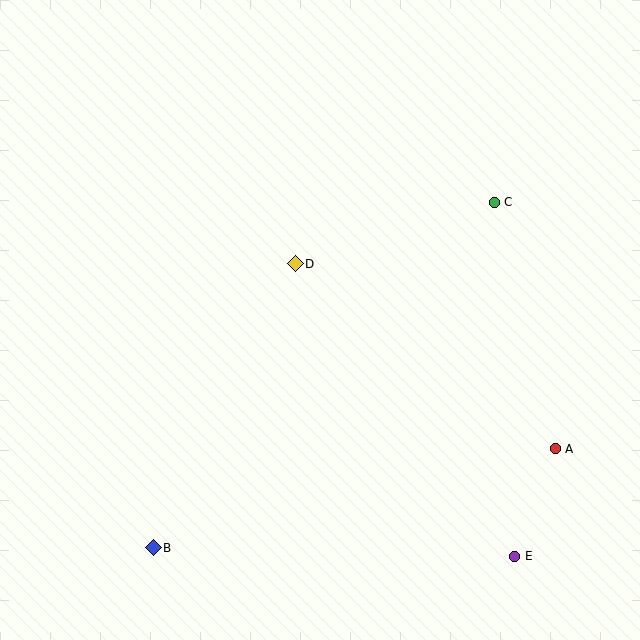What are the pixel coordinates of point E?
Point E is at (515, 556).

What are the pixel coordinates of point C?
Point C is at (494, 202).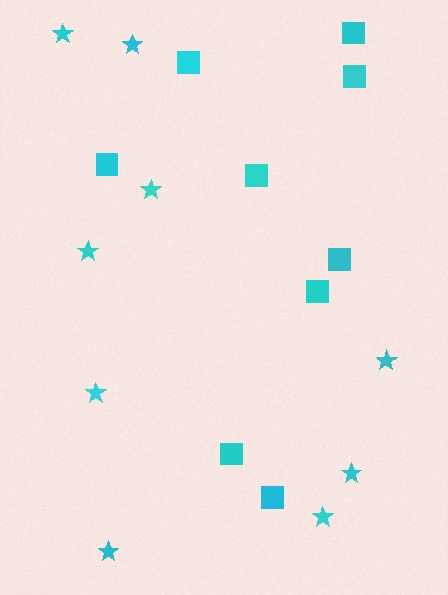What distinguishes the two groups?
There are 2 groups: one group of stars (9) and one group of squares (9).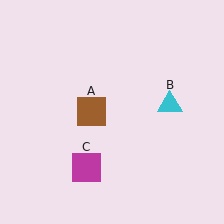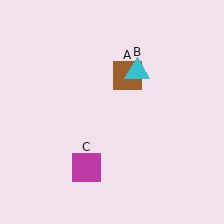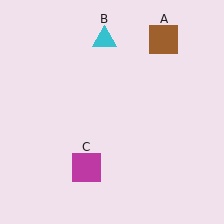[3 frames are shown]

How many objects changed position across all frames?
2 objects changed position: brown square (object A), cyan triangle (object B).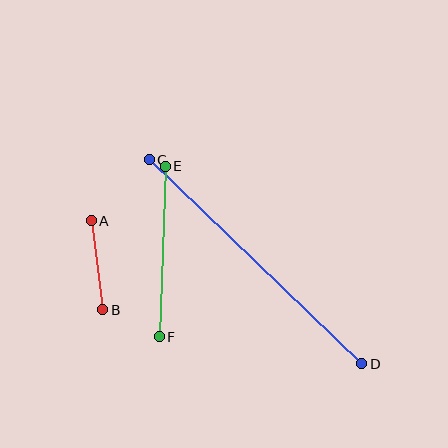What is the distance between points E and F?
The distance is approximately 171 pixels.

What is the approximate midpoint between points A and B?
The midpoint is at approximately (97, 265) pixels.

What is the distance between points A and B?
The distance is approximately 90 pixels.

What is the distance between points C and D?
The distance is approximately 295 pixels.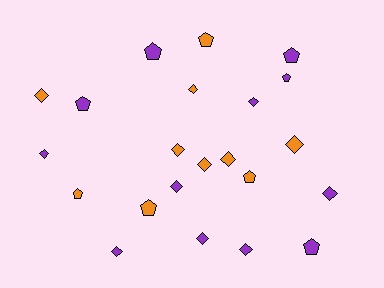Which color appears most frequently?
Purple, with 12 objects.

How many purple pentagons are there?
There are 5 purple pentagons.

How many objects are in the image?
There are 22 objects.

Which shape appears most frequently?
Diamond, with 13 objects.